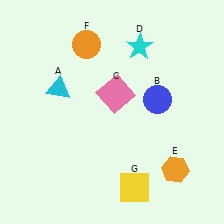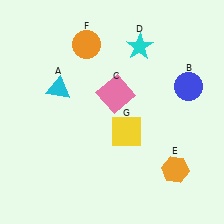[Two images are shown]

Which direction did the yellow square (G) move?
The yellow square (G) moved up.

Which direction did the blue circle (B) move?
The blue circle (B) moved right.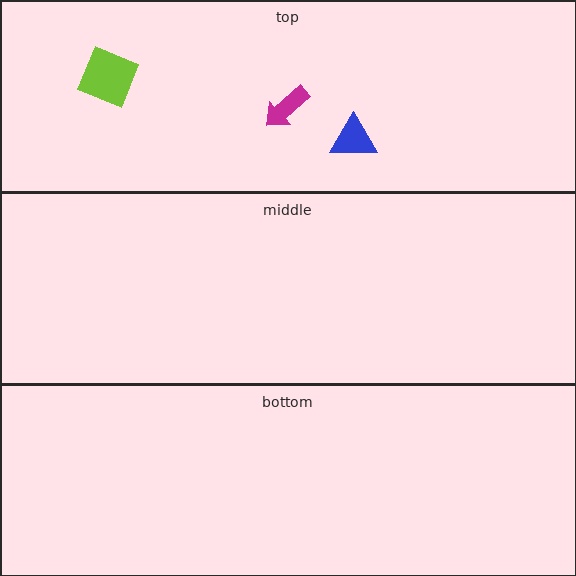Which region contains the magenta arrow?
The top region.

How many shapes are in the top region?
3.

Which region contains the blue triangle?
The top region.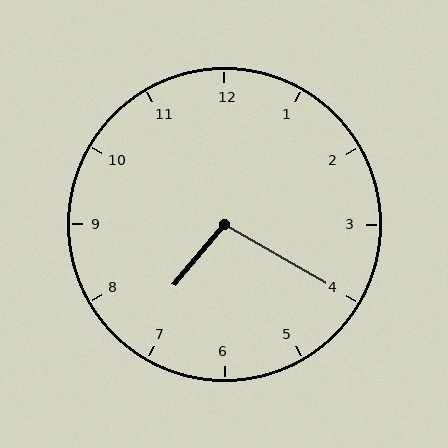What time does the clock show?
7:20.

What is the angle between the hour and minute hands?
Approximately 100 degrees.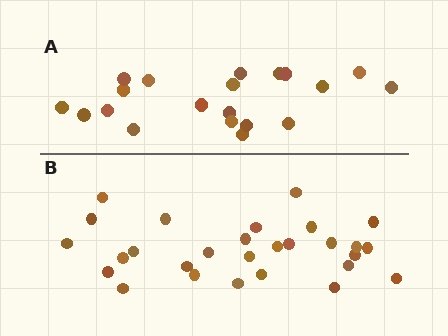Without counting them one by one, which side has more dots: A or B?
Region B (the bottom region) has more dots.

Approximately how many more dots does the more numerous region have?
Region B has roughly 8 or so more dots than region A.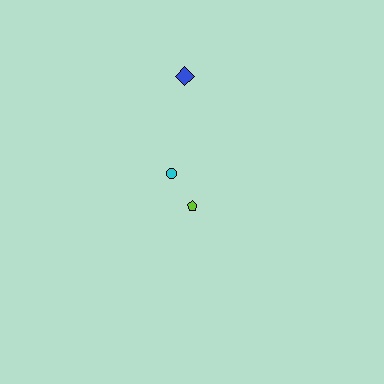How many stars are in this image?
There are no stars.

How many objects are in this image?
There are 3 objects.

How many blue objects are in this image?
There is 1 blue object.